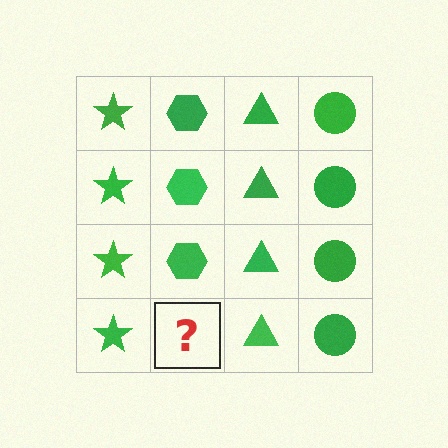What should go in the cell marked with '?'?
The missing cell should contain a green hexagon.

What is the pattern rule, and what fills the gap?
The rule is that each column has a consistent shape. The gap should be filled with a green hexagon.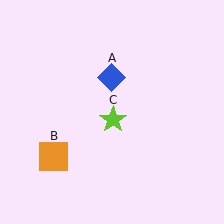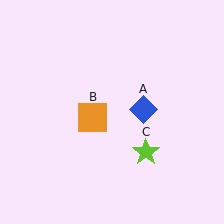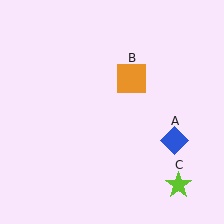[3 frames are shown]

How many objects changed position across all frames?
3 objects changed position: blue diamond (object A), orange square (object B), lime star (object C).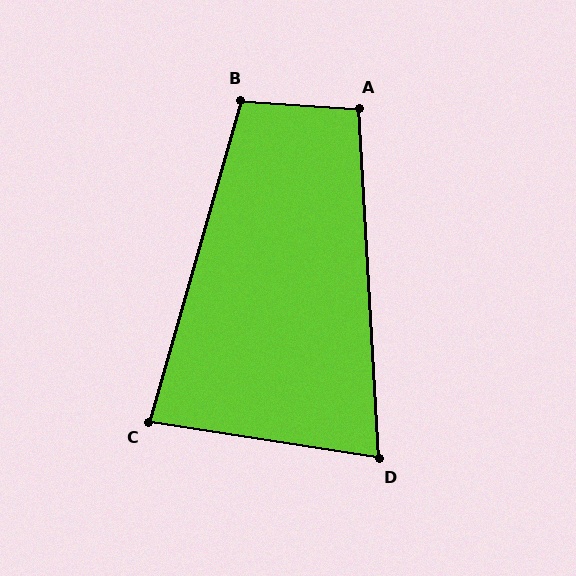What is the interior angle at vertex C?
Approximately 83 degrees (acute).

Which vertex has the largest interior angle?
B, at approximately 102 degrees.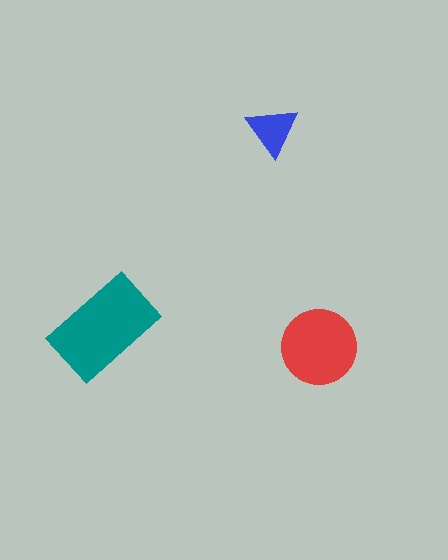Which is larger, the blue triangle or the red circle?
The red circle.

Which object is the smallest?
The blue triangle.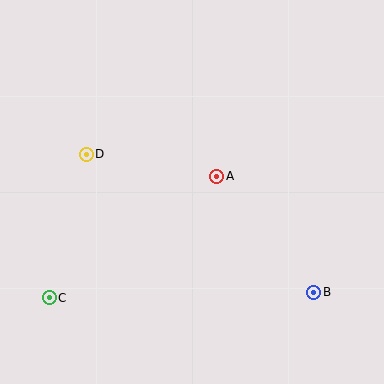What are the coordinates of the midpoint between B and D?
The midpoint between B and D is at (200, 223).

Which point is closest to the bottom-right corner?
Point B is closest to the bottom-right corner.